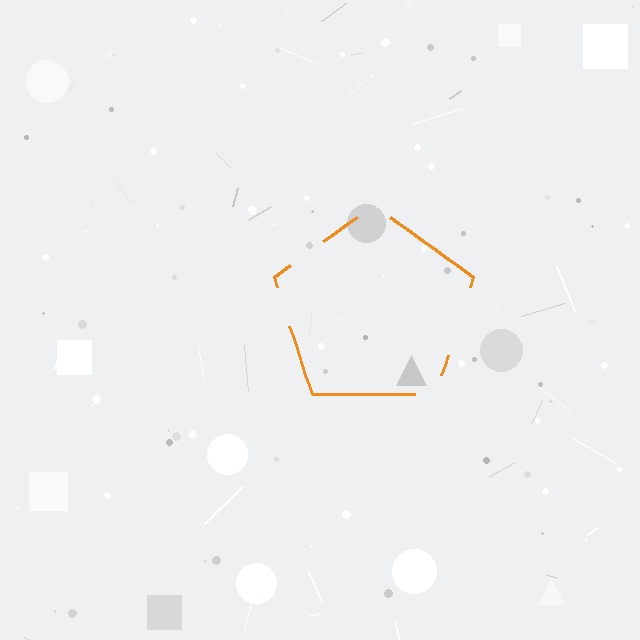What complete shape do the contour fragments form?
The contour fragments form a pentagon.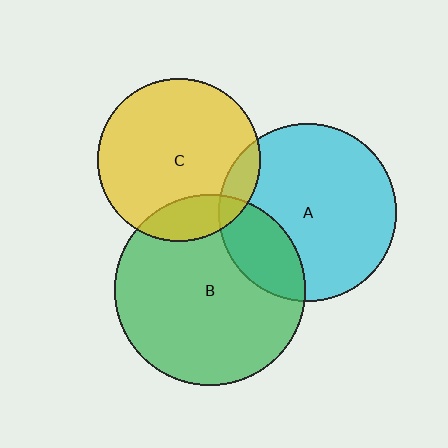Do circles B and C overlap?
Yes.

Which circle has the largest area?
Circle B (green).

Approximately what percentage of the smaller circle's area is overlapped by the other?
Approximately 15%.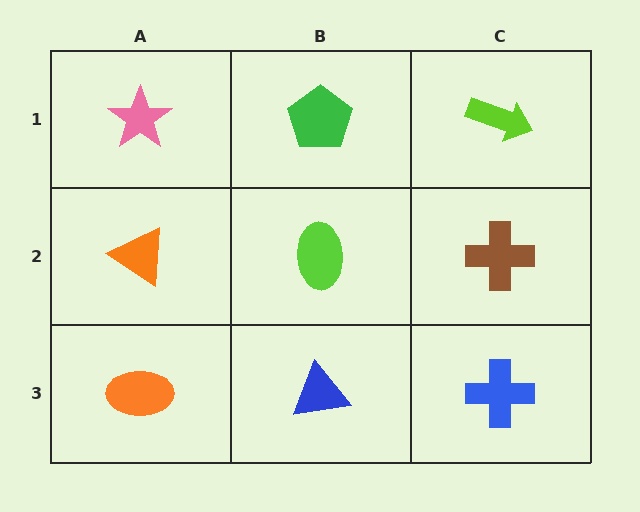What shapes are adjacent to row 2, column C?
A lime arrow (row 1, column C), a blue cross (row 3, column C), a lime ellipse (row 2, column B).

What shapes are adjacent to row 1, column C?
A brown cross (row 2, column C), a green pentagon (row 1, column B).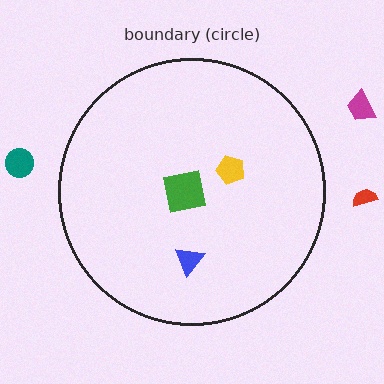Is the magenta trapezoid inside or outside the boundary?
Outside.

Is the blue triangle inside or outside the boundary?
Inside.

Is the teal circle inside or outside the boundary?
Outside.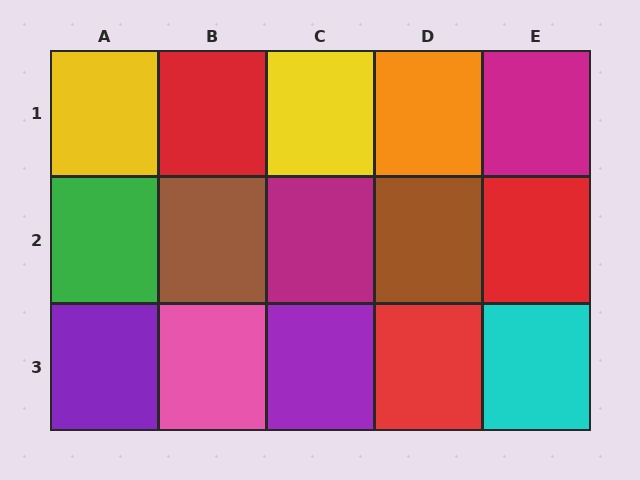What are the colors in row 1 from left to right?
Yellow, red, yellow, orange, magenta.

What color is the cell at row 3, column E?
Cyan.